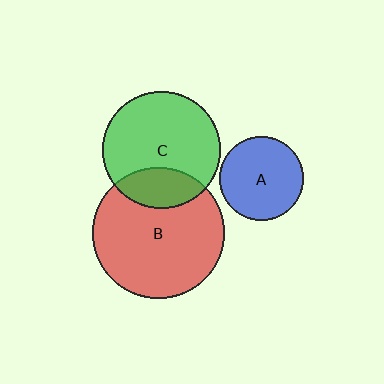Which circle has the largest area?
Circle B (red).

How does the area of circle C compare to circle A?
Approximately 2.0 times.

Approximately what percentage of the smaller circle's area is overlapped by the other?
Approximately 25%.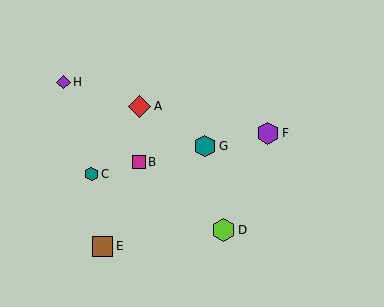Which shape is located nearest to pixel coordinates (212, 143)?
The teal hexagon (labeled G) at (205, 146) is nearest to that location.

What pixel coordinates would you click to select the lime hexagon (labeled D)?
Click at (223, 230) to select the lime hexagon D.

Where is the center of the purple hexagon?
The center of the purple hexagon is at (268, 133).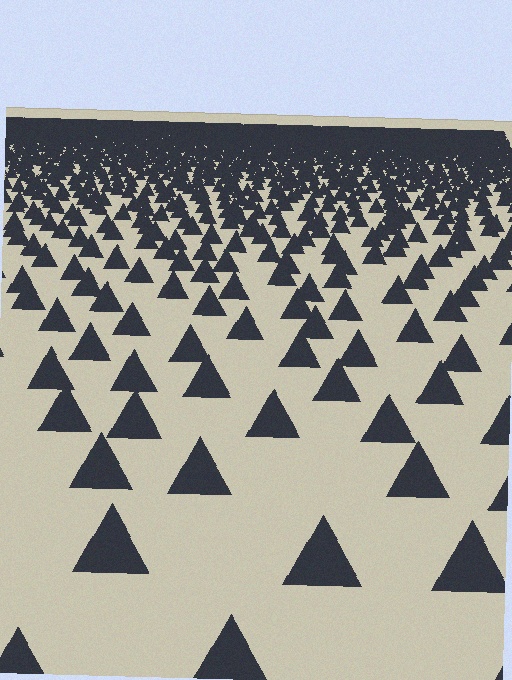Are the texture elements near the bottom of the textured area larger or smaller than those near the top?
Larger. Near the bottom, elements are closer to the viewer and appear at a bigger on-screen size.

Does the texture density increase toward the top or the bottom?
Density increases toward the top.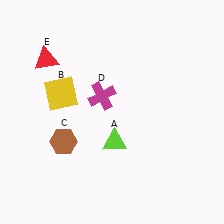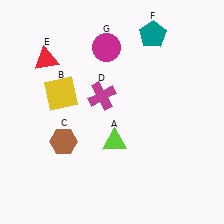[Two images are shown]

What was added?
A teal pentagon (F), a magenta circle (G) were added in Image 2.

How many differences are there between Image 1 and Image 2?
There are 2 differences between the two images.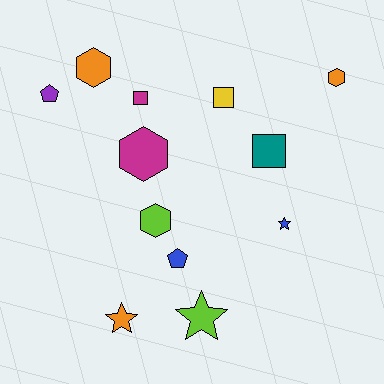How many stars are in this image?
There are 3 stars.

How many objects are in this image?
There are 12 objects.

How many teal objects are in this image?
There is 1 teal object.